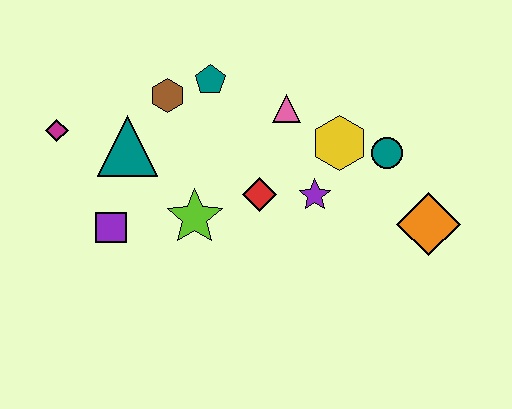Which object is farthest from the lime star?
The orange diamond is farthest from the lime star.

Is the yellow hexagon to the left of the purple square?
No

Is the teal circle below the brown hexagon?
Yes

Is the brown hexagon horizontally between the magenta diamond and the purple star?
Yes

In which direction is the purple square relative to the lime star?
The purple square is to the left of the lime star.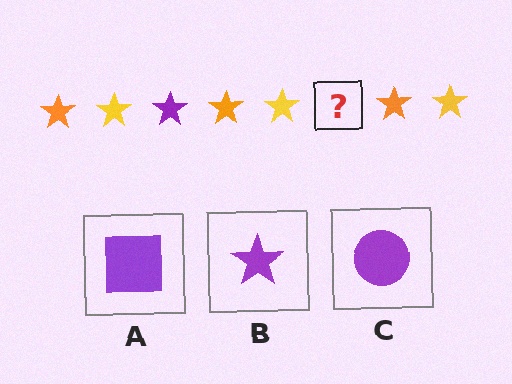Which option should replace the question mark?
Option B.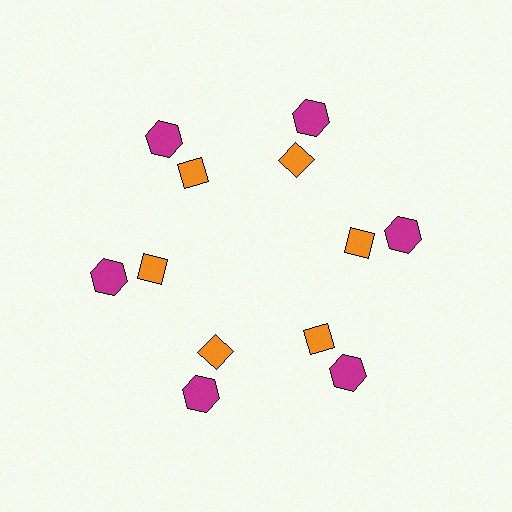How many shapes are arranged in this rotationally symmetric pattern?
There are 12 shapes, arranged in 6 groups of 2.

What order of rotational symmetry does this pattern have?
This pattern has 6-fold rotational symmetry.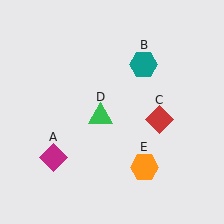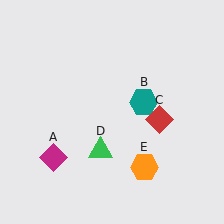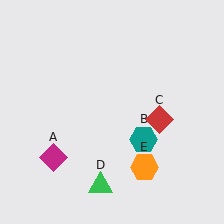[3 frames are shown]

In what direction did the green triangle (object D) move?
The green triangle (object D) moved down.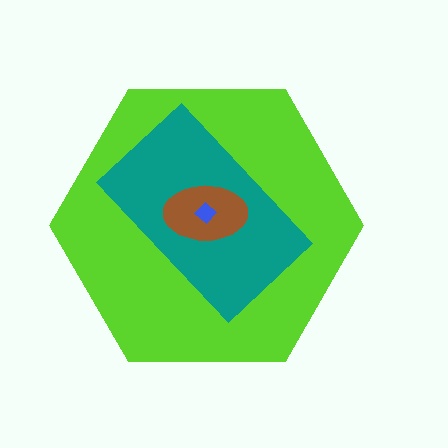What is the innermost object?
The blue diamond.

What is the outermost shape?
The lime hexagon.